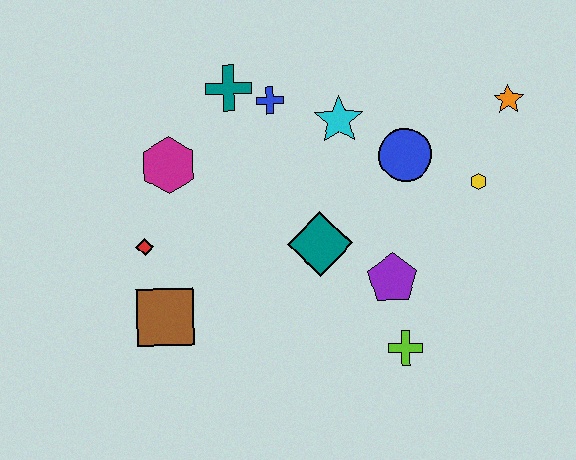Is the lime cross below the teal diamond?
Yes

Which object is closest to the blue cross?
The teal cross is closest to the blue cross.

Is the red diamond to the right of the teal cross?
No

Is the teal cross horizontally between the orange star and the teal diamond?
No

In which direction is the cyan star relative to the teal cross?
The cyan star is to the right of the teal cross.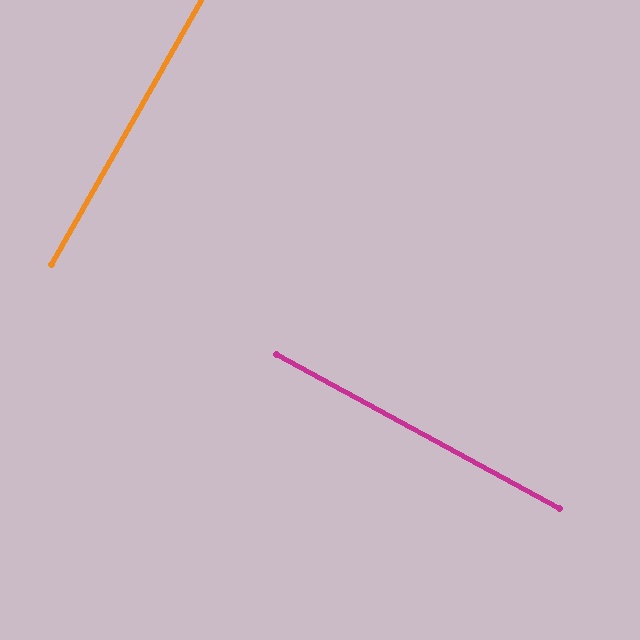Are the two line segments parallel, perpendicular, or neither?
Perpendicular — they meet at approximately 89°.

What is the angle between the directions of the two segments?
Approximately 89 degrees.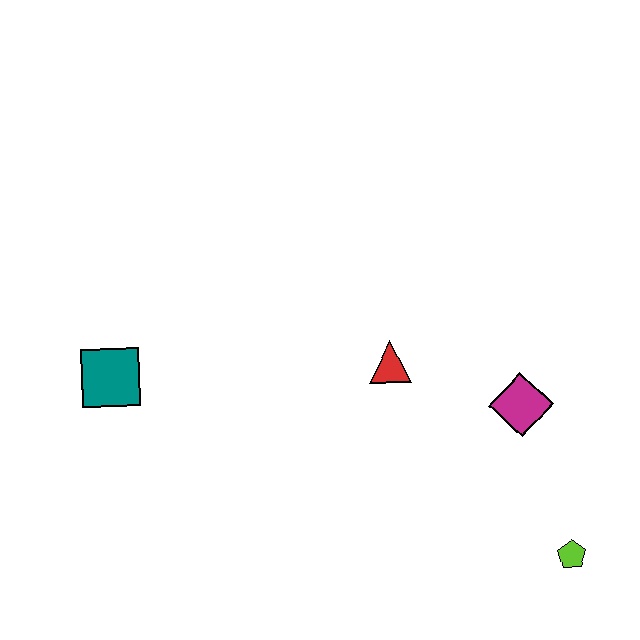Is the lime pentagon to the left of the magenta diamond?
No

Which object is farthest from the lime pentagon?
The teal square is farthest from the lime pentagon.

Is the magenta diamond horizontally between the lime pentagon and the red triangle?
Yes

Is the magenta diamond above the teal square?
No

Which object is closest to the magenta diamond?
The red triangle is closest to the magenta diamond.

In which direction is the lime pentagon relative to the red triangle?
The lime pentagon is below the red triangle.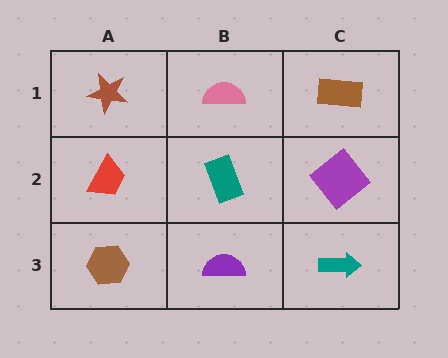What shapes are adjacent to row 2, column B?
A pink semicircle (row 1, column B), a purple semicircle (row 3, column B), a red trapezoid (row 2, column A), a purple diamond (row 2, column C).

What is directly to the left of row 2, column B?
A red trapezoid.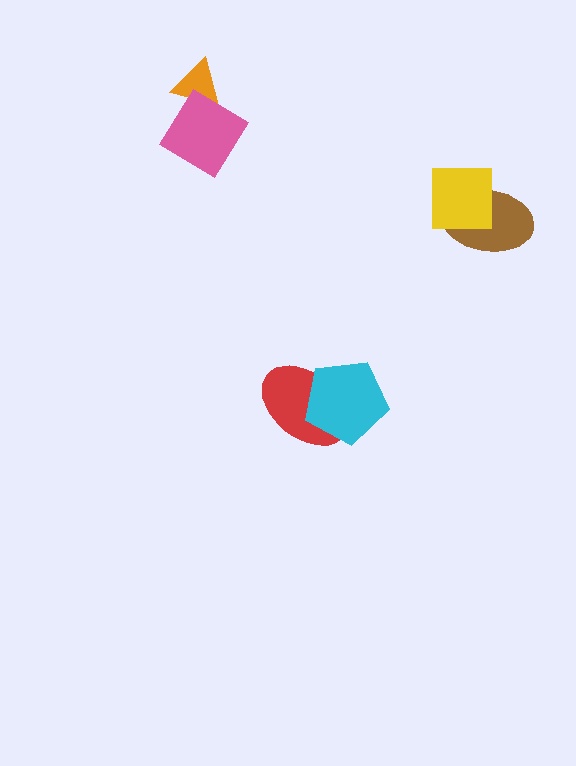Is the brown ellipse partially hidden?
Yes, it is partially covered by another shape.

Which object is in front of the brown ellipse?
The yellow square is in front of the brown ellipse.